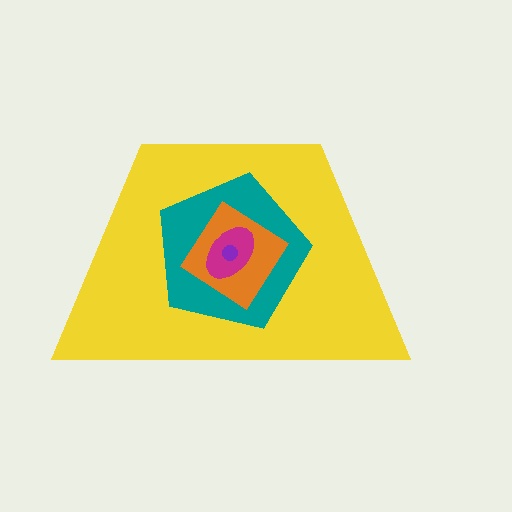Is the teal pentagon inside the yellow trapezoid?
Yes.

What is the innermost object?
The purple circle.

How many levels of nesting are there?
5.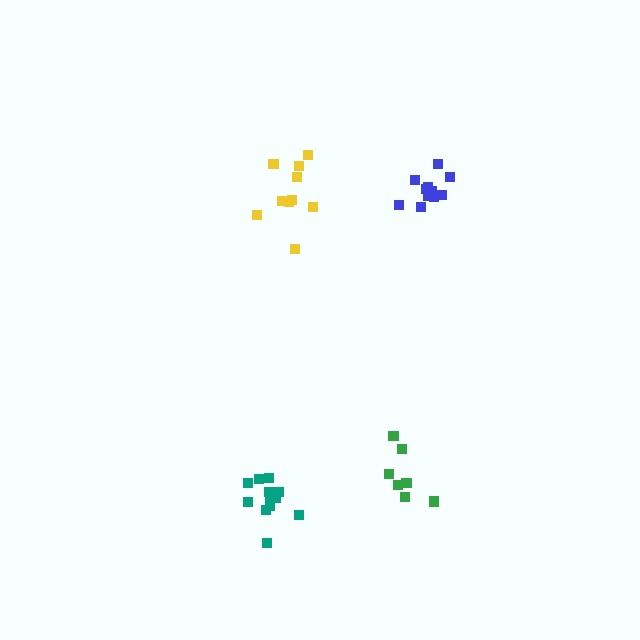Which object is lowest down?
The teal cluster is bottommost.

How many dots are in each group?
Group 1: 11 dots, Group 2: 12 dots, Group 3: 10 dots, Group 4: 7 dots (40 total).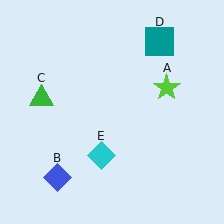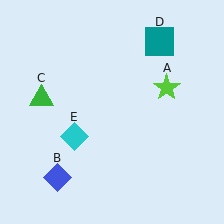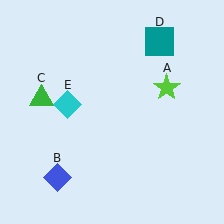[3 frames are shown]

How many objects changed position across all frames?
1 object changed position: cyan diamond (object E).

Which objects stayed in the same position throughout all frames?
Lime star (object A) and blue diamond (object B) and green triangle (object C) and teal square (object D) remained stationary.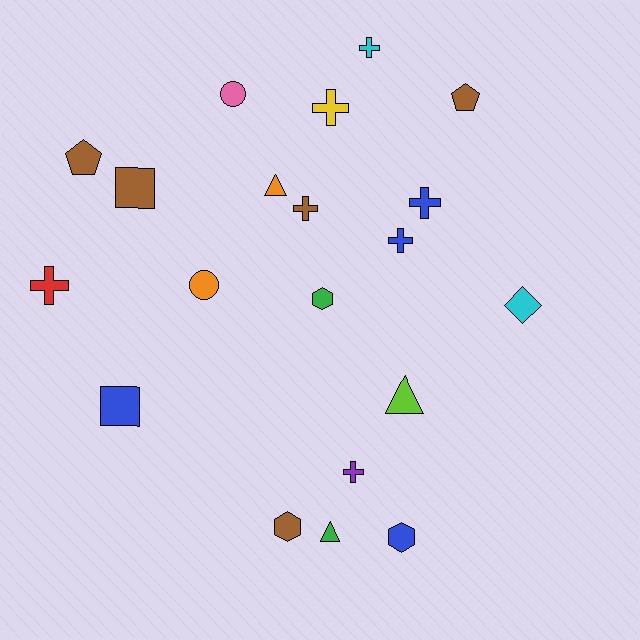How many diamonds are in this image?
There is 1 diamond.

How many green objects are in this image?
There are 2 green objects.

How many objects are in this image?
There are 20 objects.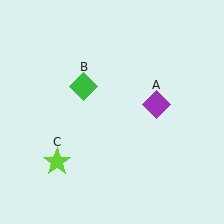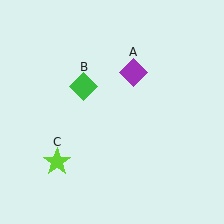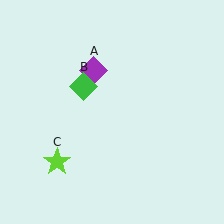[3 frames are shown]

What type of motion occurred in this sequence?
The purple diamond (object A) rotated counterclockwise around the center of the scene.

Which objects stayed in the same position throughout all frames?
Green diamond (object B) and lime star (object C) remained stationary.